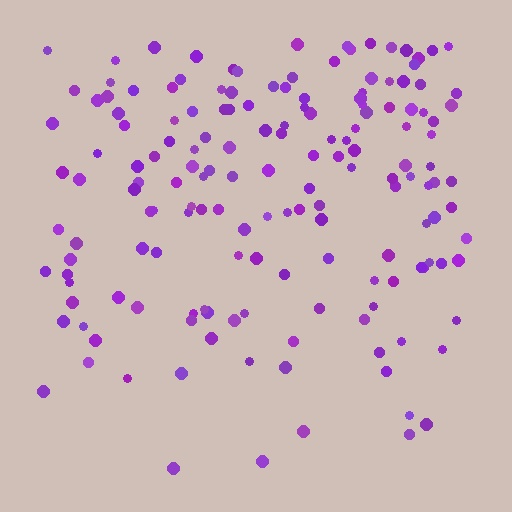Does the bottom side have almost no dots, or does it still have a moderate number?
Still a moderate number, just noticeably fewer than the top.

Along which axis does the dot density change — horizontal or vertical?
Vertical.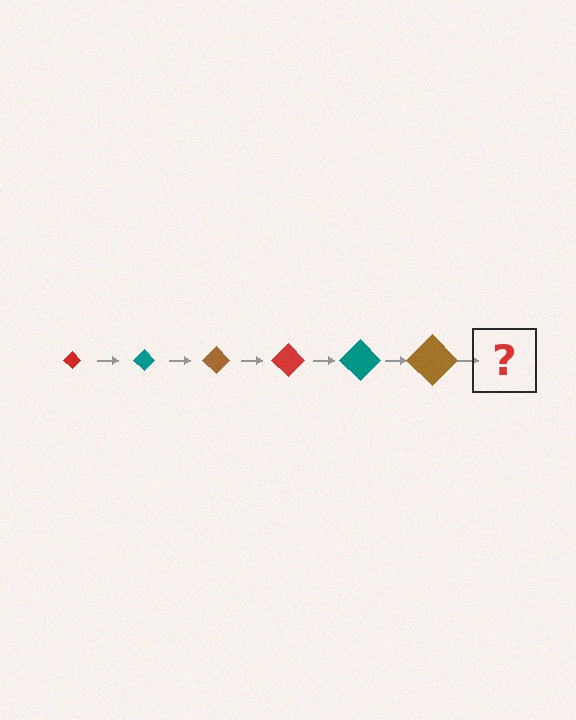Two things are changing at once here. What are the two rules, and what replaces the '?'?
The two rules are that the diamond grows larger each step and the color cycles through red, teal, and brown. The '?' should be a red diamond, larger than the previous one.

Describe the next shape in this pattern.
It should be a red diamond, larger than the previous one.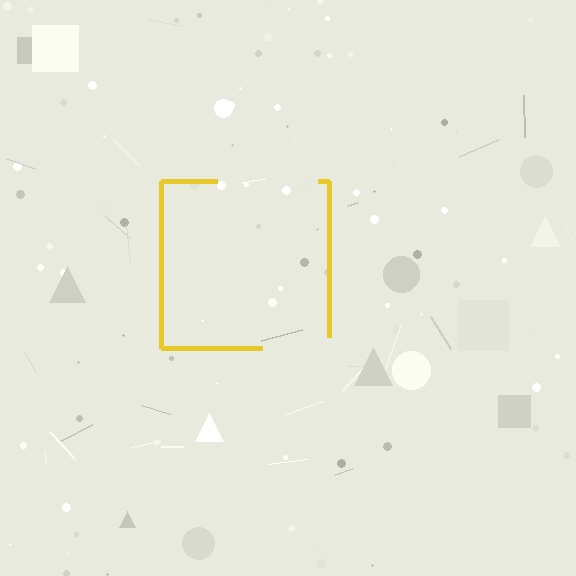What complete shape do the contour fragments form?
The contour fragments form a square.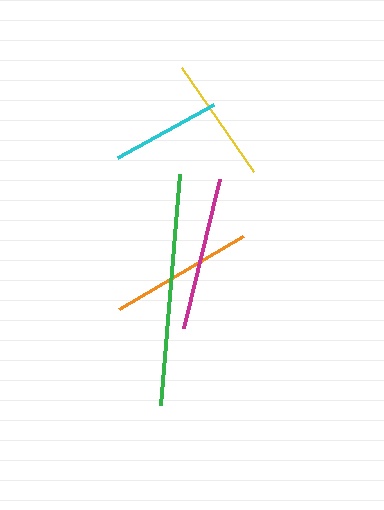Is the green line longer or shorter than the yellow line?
The green line is longer than the yellow line.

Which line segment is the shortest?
The cyan line is the shortest at approximately 110 pixels.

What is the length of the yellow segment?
The yellow segment is approximately 127 pixels long.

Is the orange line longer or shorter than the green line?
The green line is longer than the orange line.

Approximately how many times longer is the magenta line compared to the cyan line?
The magenta line is approximately 1.4 times the length of the cyan line.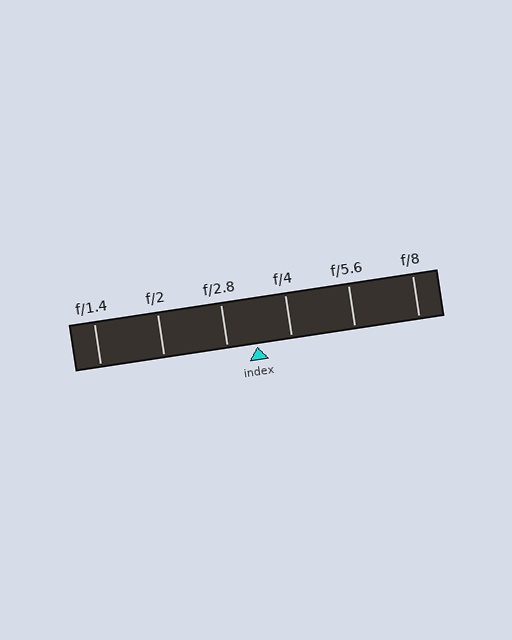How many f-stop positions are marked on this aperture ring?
There are 6 f-stop positions marked.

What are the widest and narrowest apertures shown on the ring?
The widest aperture shown is f/1.4 and the narrowest is f/8.